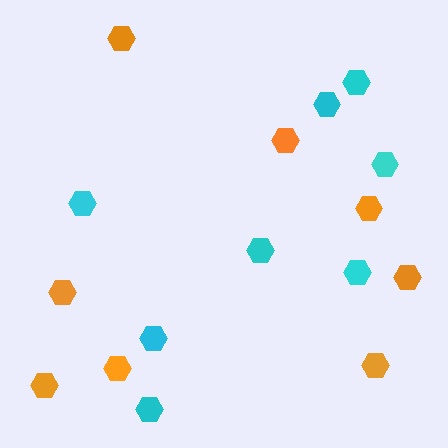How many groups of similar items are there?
There are 2 groups: one group of orange hexagons (8) and one group of cyan hexagons (8).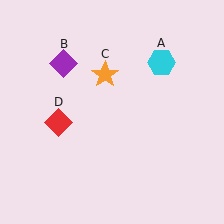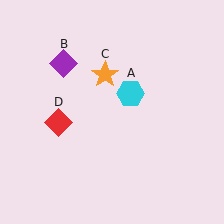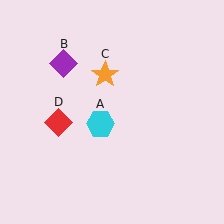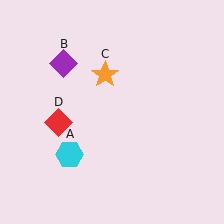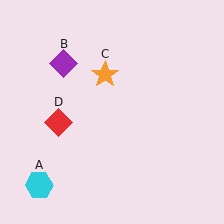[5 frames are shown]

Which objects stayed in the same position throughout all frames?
Purple diamond (object B) and orange star (object C) and red diamond (object D) remained stationary.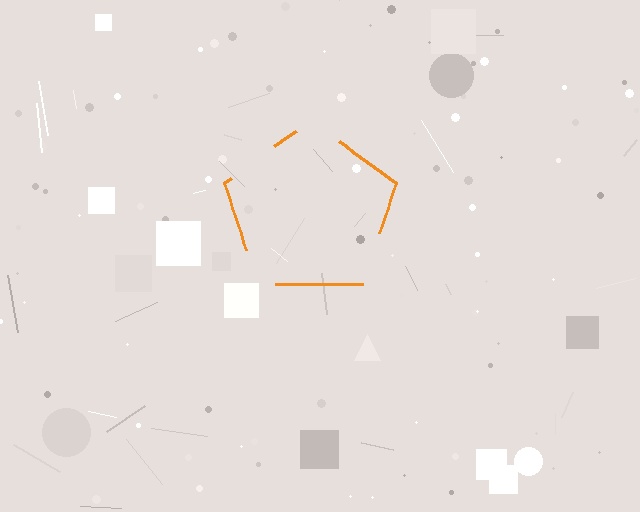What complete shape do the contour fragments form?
The contour fragments form a pentagon.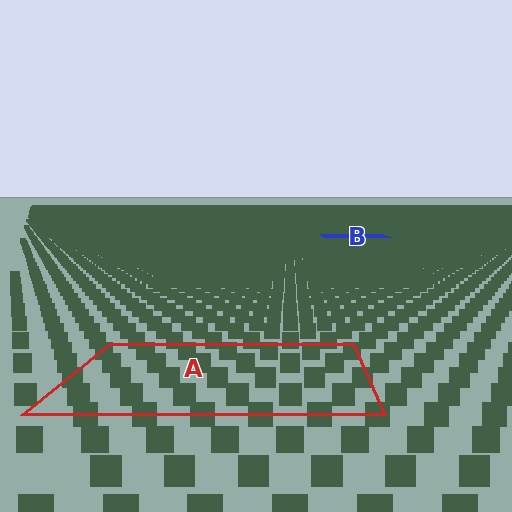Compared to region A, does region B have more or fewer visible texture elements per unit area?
Region B has more texture elements per unit area — they are packed more densely because it is farther away.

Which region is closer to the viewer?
Region A is closer. The texture elements there are larger and more spread out.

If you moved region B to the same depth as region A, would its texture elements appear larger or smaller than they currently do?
They would appear larger. At a closer depth, the same texture elements are projected at a bigger on-screen size.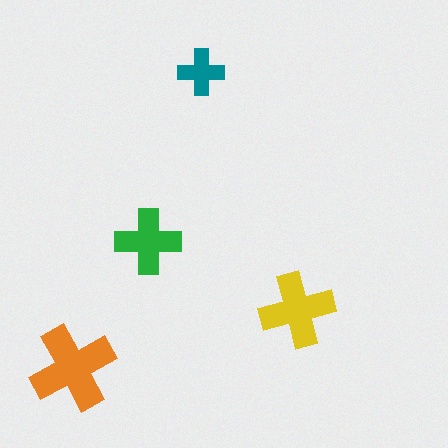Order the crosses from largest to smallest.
the orange one, the yellow one, the green one, the teal one.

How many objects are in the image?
There are 4 objects in the image.